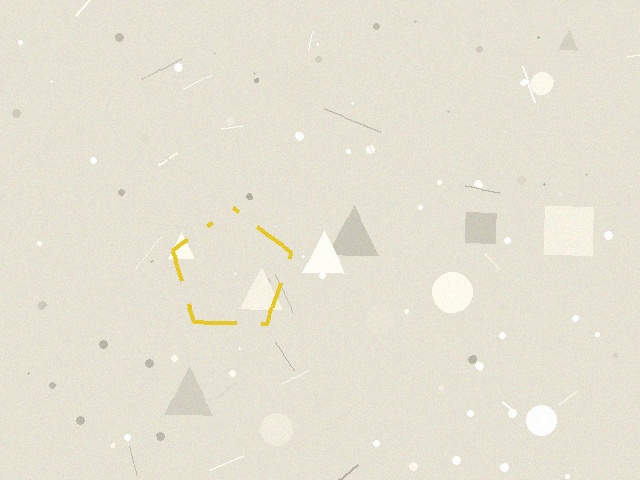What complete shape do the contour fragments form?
The contour fragments form a pentagon.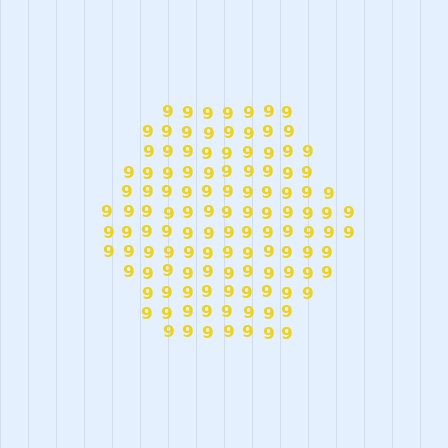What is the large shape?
The large shape is a hexagon.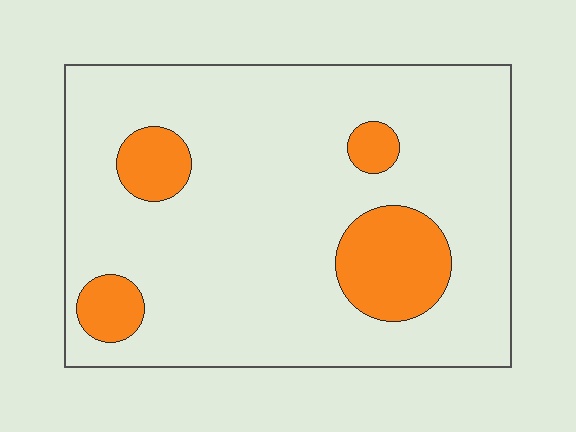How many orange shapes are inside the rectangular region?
4.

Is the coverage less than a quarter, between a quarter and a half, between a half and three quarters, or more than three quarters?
Less than a quarter.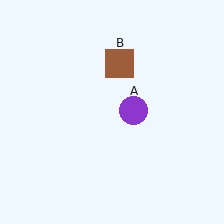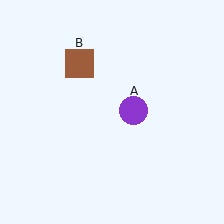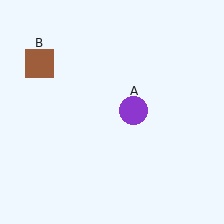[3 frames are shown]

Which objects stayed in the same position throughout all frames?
Purple circle (object A) remained stationary.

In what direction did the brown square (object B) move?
The brown square (object B) moved left.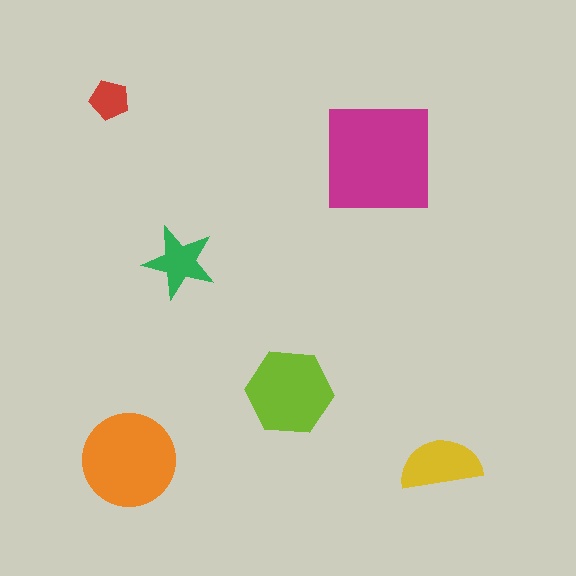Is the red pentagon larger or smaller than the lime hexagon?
Smaller.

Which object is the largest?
The magenta square.